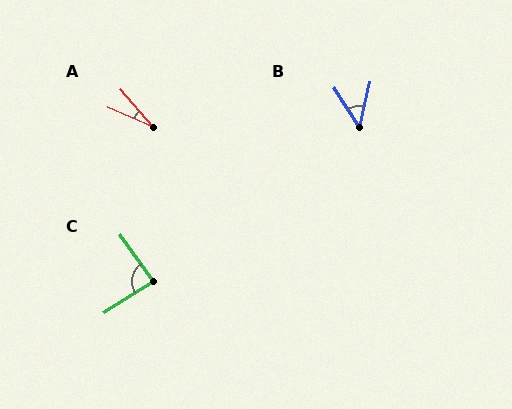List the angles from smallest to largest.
A (26°), B (46°), C (87°).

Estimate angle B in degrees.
Approximately 46 degrees.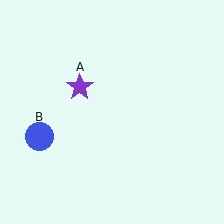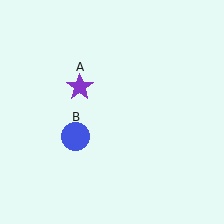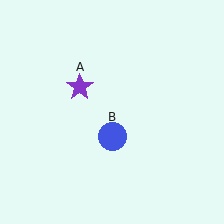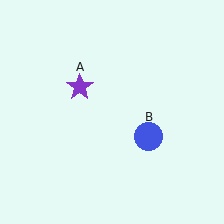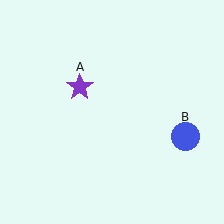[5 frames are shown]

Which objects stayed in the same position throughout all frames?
Purple star (object A) remained stationary.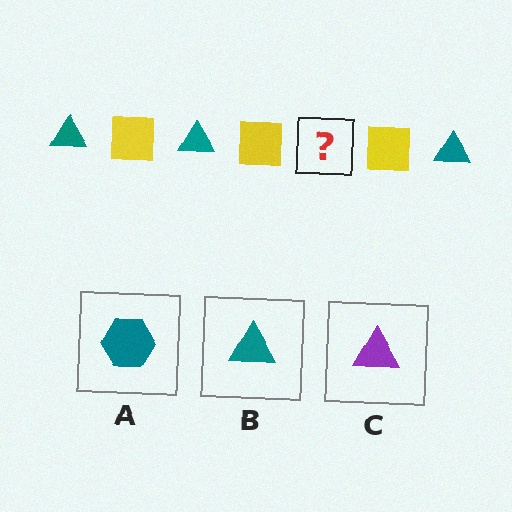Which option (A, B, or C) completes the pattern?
B.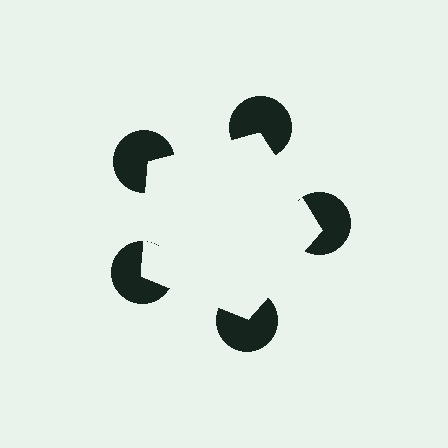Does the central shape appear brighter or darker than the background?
It typically appears slightly brighter than the background, even though no actual brightness change is drawn.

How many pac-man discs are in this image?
There are 5 — one at each vertex of the illusory pentagon.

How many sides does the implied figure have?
5 sides.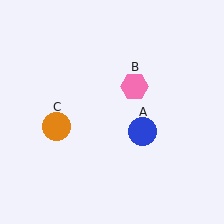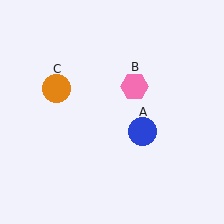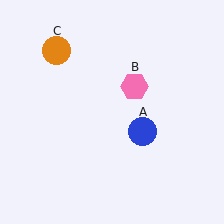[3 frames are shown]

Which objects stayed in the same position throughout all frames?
Blue circle (object A) and pink hexagon (object B) remained stationary.